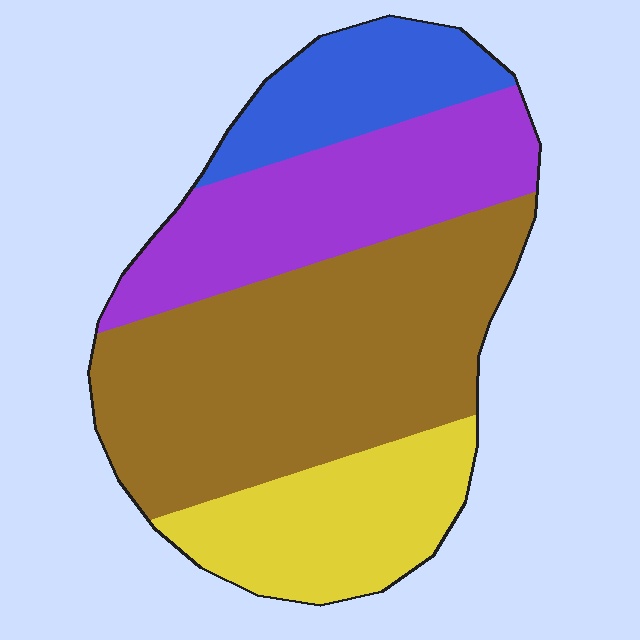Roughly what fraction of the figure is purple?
Purple covers about 25% of the figure.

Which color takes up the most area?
Brown, at roughly 45%.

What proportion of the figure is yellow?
Yellow covers around 20% of the figure.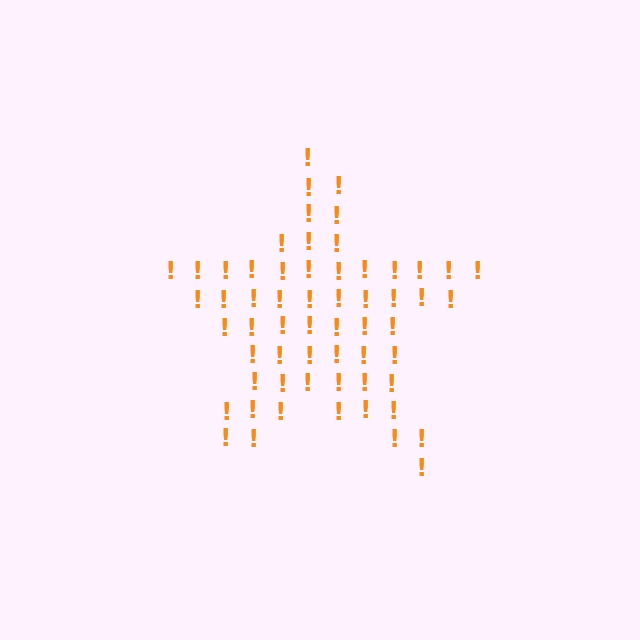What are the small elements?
The small elements are exclamation marks.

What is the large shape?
The large shape is a star.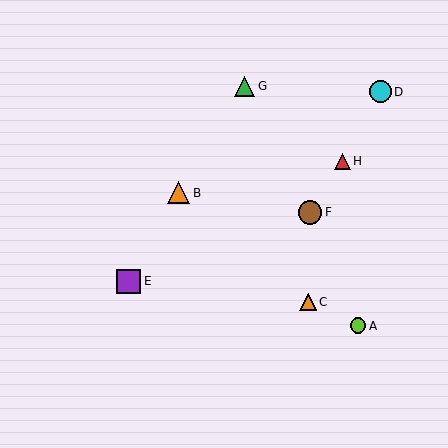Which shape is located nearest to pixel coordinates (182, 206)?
The orange triangle (labeled B) at (179, 193) is nearest to that location.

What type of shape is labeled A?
Shape A is a lime circle.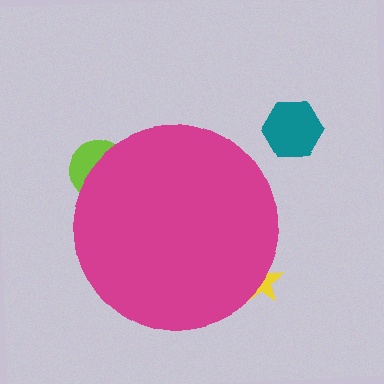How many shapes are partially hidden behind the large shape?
2 shapes are partially hidden.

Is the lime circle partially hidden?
Yes, the lime circle is partially hidden behind the magenta circle.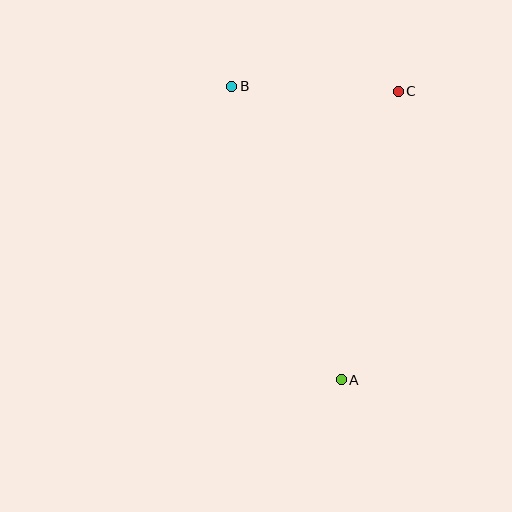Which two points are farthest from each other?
Points A and B are farthest from each other.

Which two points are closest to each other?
Points B and C are closest to each other.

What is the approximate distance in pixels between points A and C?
The distance between A and C is approximately 294 pixels.